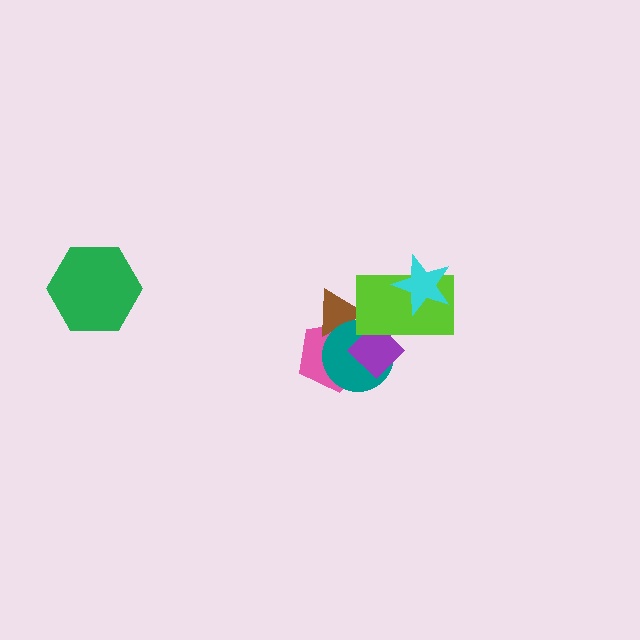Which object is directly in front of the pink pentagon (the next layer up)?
The brown triangle is directly in front of the pink pentagon.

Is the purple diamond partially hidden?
Yes, it is partially covered by another shape.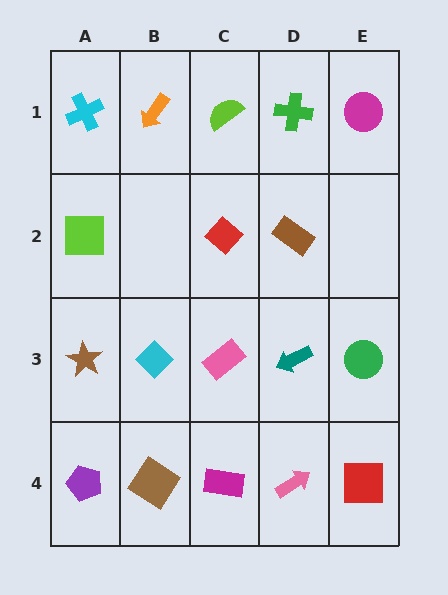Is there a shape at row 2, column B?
No, that cell is empty.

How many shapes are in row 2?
3 shapes.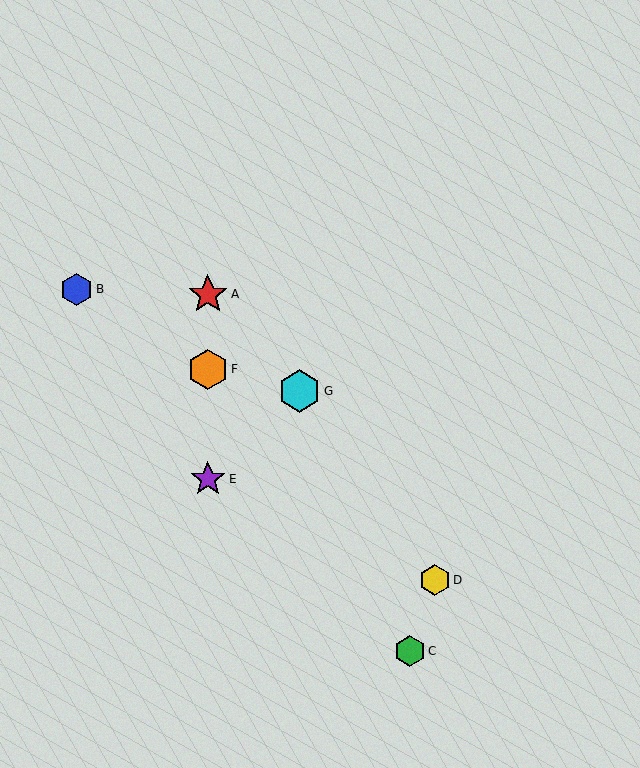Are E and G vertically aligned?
No, E is at x≈208 and G is at x≈299.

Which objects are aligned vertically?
Objects A, E, F are aligned vertically.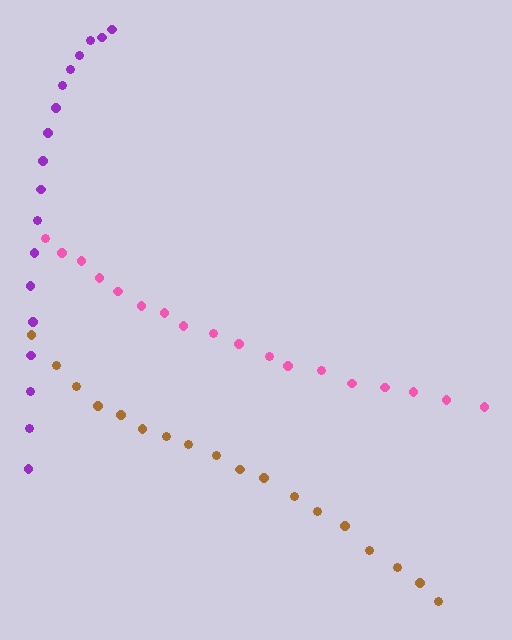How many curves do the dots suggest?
There are 3 distinct paths.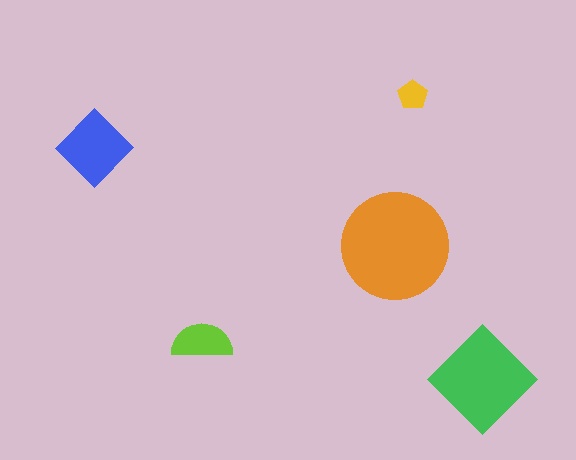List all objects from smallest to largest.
The yellow pentagon, the lime semicircle, the blue diamond, the green diamond, the orange circle.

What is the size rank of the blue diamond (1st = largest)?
3rd.